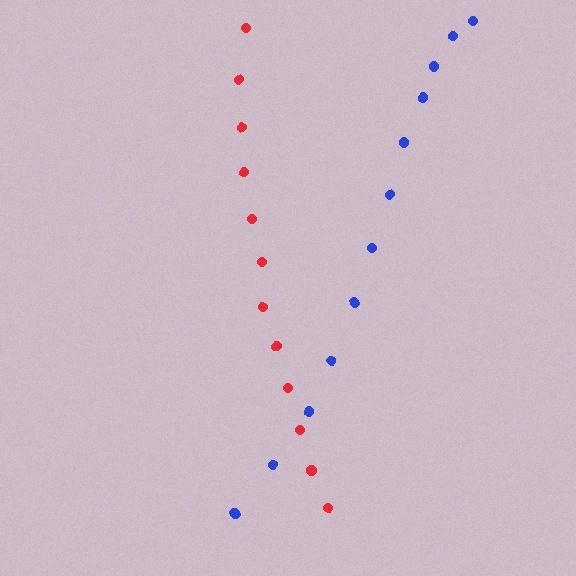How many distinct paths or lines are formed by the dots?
There are 2 distinct paths.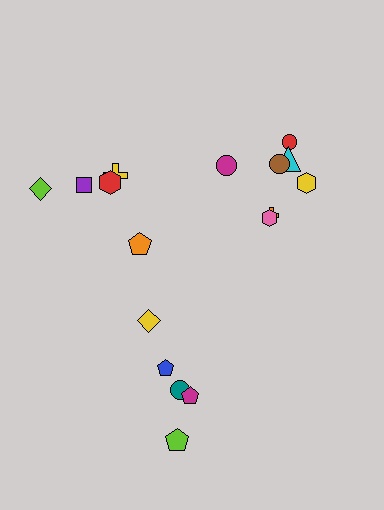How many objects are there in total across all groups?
There are 17 objects.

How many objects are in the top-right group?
There are 7 objects.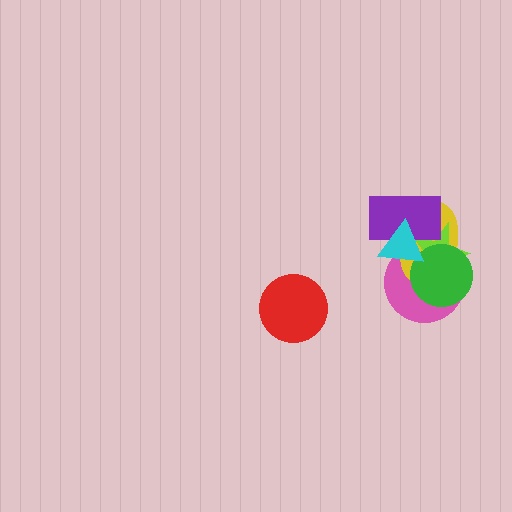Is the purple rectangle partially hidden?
Yes, it is partially covered by another shape.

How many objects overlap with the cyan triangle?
5 objects overlap with the cyan triangle.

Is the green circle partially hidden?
Yes, it is partially covered by another shape.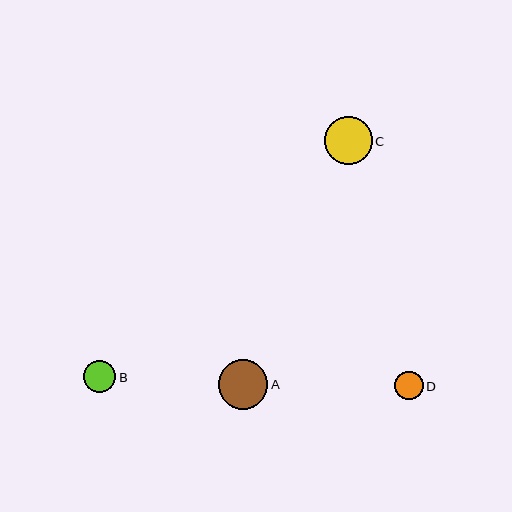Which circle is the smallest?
Circle D is the smallest with a size of approximately 28 pixels.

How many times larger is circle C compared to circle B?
Circle C is approximately 1.5 times the size of circle B.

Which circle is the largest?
Circle A is the largest with a size of approximately 50 pixels.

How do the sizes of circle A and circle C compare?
Circle A and circle C are approximately the same size.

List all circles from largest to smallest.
From largest to smallest: A, C, B, D.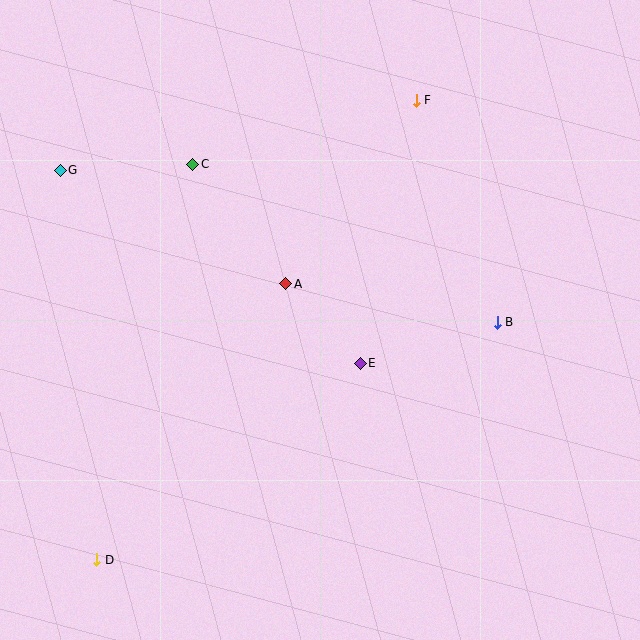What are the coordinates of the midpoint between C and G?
The midpoint between C and G is at (127, 167).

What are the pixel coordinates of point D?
Point D is at (97, 560).